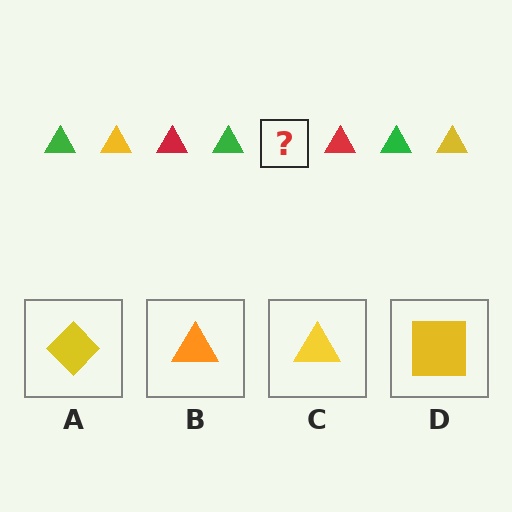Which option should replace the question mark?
Option C.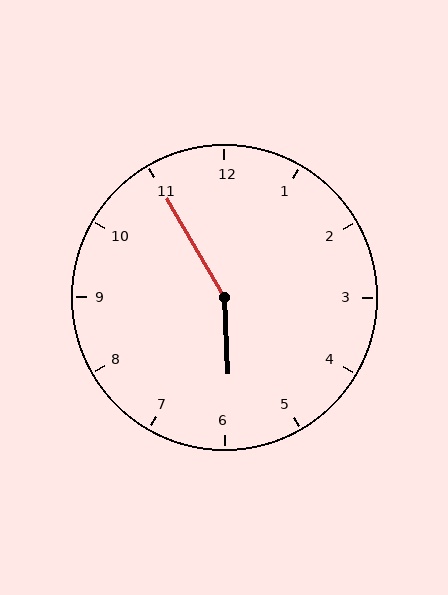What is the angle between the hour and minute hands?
Approximately 152 degrees.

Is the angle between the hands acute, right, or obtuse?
It is obtuse.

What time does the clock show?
5:55.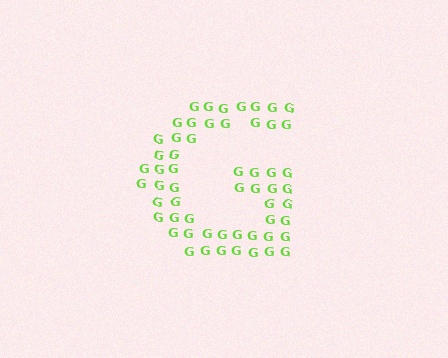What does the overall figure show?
The overall figure shows the letter G.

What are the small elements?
The small elements are letter G's.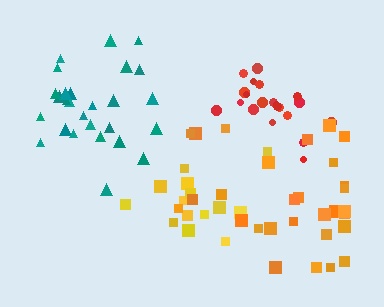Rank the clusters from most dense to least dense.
red, yellow, teal, orange.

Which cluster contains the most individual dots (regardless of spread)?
Orange (29).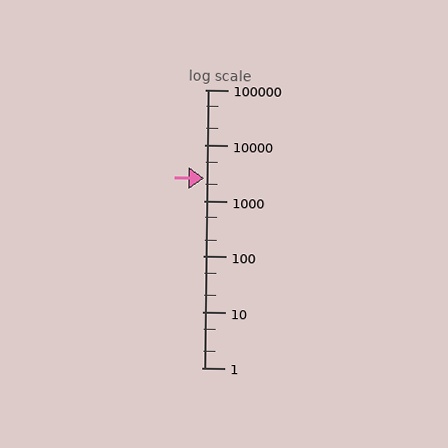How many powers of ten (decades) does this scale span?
The scale spans 5 decades, from 1 to 100000.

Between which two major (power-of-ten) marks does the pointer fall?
The pointer is between 1000 and 10000.